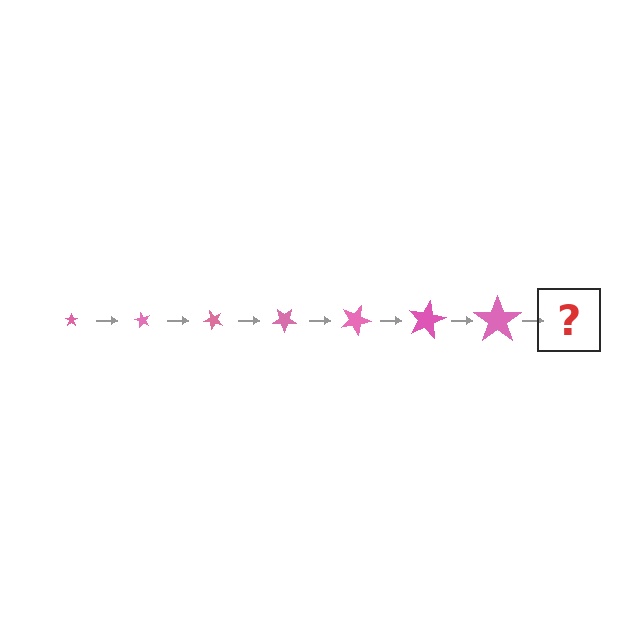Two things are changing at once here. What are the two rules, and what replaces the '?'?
The two rules are that the star grows larger each step and it rotates 60 degrees each step. The '?' should be a star, larger than the previous one and rotated 420 degrees from the start.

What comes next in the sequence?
The next element should be a star, larger than the previous one and rotated 420 degrees from the start.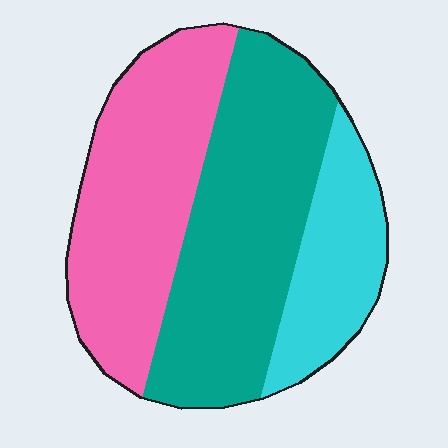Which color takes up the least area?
Cyan, at roughly 20%.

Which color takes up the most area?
Teal, at roughly 45%.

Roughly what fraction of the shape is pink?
Pink covers around 35% of the shape.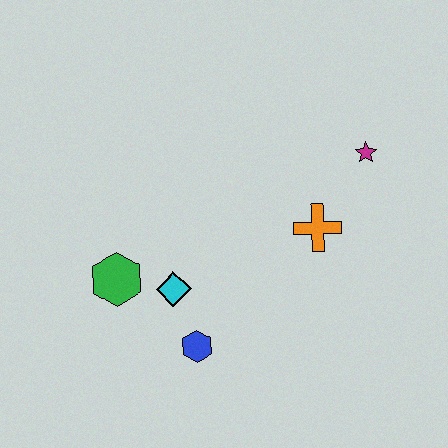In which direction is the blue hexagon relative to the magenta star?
The blue hexagon is below the magenta star.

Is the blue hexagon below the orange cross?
Yes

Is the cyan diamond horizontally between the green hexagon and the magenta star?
Yes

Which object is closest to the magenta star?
The orange cross is closest to the magenta star.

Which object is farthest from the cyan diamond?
The magenta star is farthest from the cyan diamond.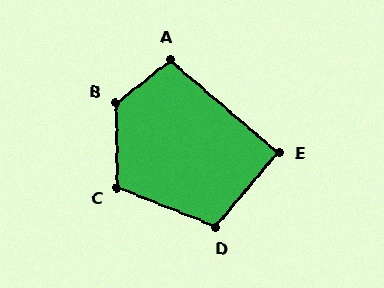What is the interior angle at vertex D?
Approximately 108 degrees (obtuse).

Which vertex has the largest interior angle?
B, at approximately 127 degrees.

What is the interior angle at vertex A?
Approximately 101 degrees (obtuse).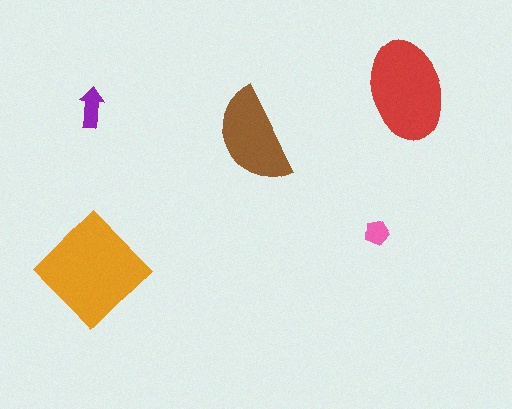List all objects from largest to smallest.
The orange diamond, the red ellipse, the brown semicircle, the purple arrow, the pink pentagon.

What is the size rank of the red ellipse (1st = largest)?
2nd.